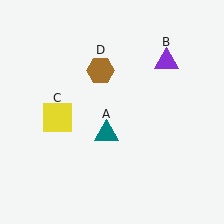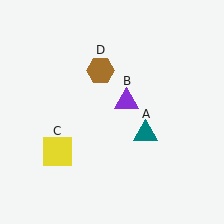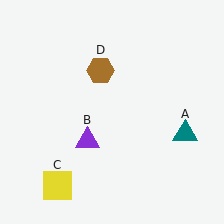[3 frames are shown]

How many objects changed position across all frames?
3 objects changed position: teal triangle (object A), purple triangle (object B), yellow square (object C).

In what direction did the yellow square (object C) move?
The yellow square (object C) moved down.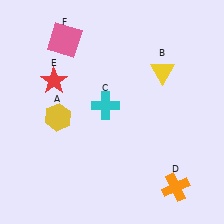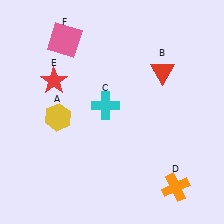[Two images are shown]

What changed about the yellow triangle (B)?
In Image 1, B is yellow. In Image 2, it changed to red.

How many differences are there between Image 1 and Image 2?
There is 1 difference between the two images.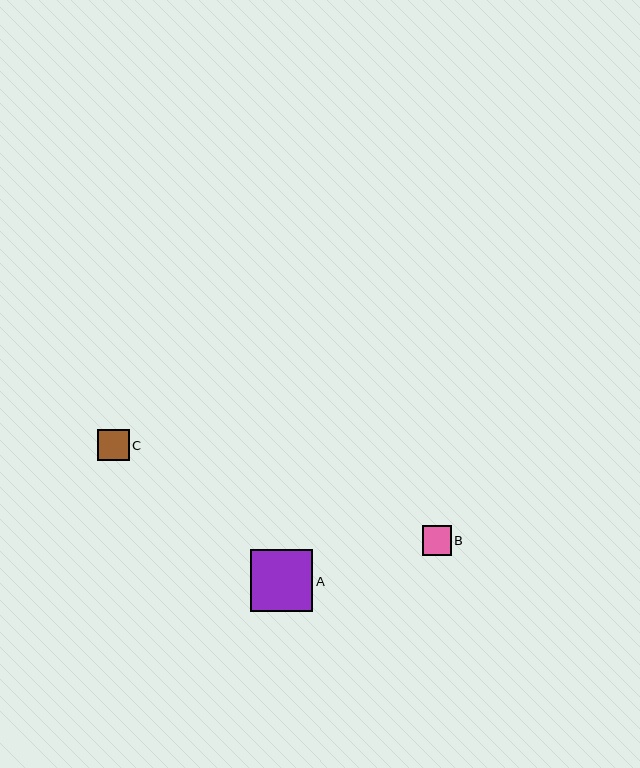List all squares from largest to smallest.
From largest to smallest: A, C, B.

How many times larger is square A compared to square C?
Square A is approximately 2.0 times the size of square C.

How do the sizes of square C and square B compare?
Square C and square B are approximately the same size.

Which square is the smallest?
Square B is the smallest with a size of approximately 29 pixels.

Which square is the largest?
Square A is the largest with a size of approximately 62 pixels.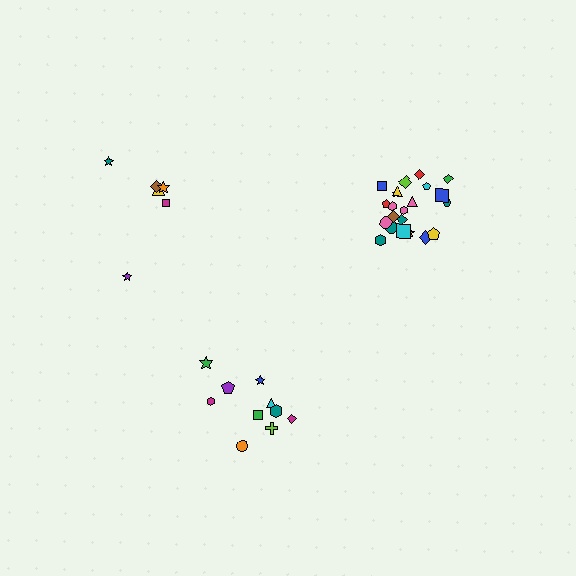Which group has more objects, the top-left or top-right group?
The top-right group.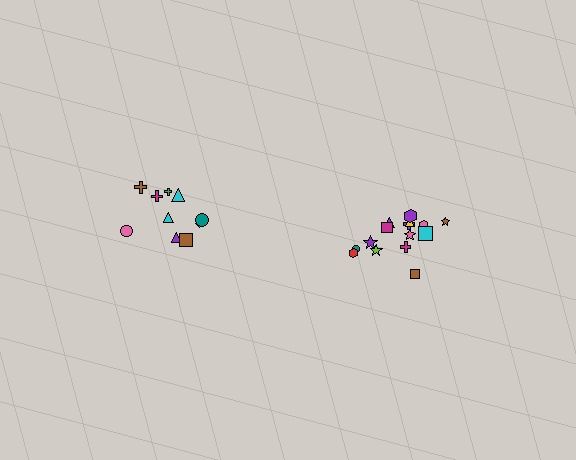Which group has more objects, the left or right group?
The right group.